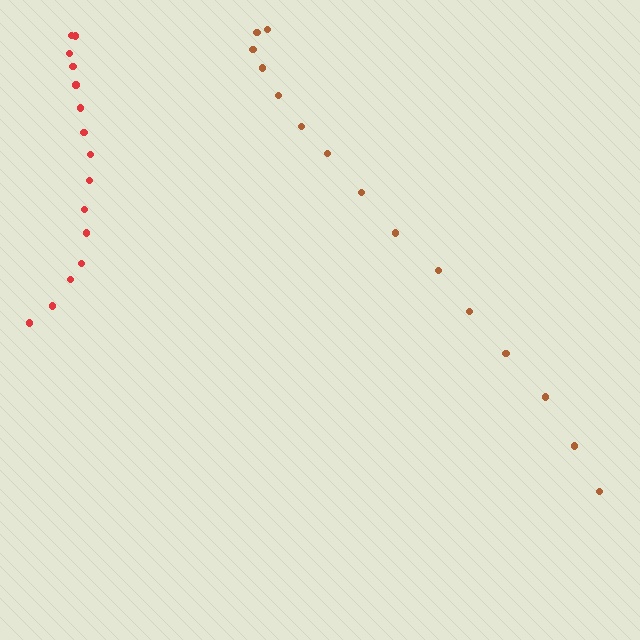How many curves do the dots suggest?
There are 2 distinct paths.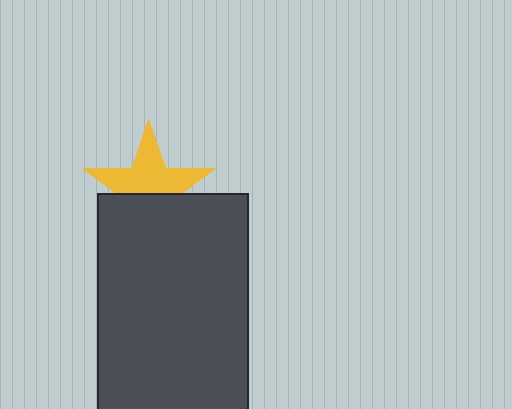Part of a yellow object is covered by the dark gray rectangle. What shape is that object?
It is a star.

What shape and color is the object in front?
The object in front is a dark gray rectangle.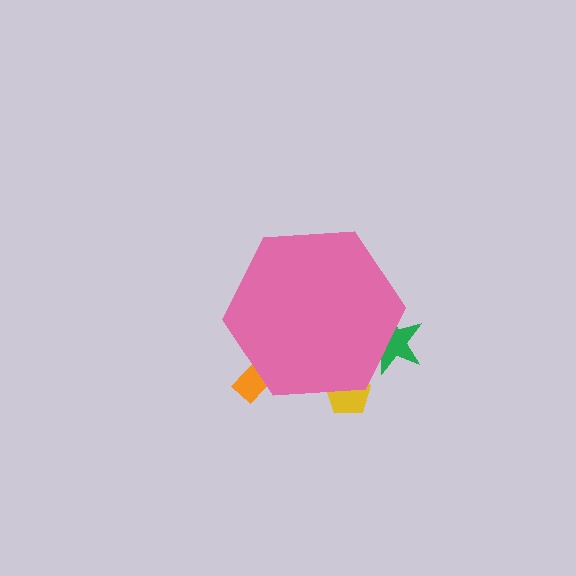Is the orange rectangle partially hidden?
Yes, the orange rectangle is partially hidden behind the pink hexagon.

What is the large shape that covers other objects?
A pink hexagon.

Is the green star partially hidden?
Yes, the green star is partially hidden behind the pink hexagon.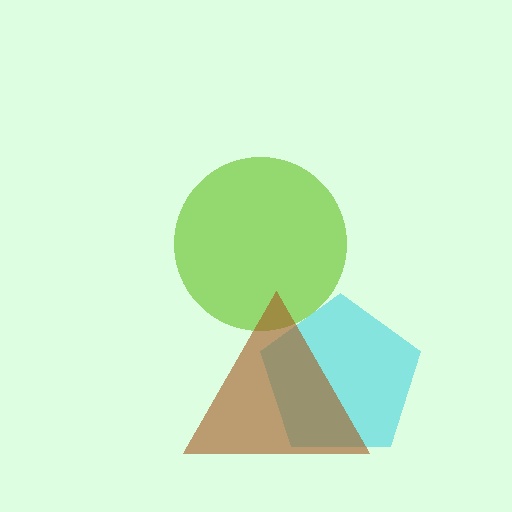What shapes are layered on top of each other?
The layered shapes are: a cyan pentagon, a lime circle, a brown triangle.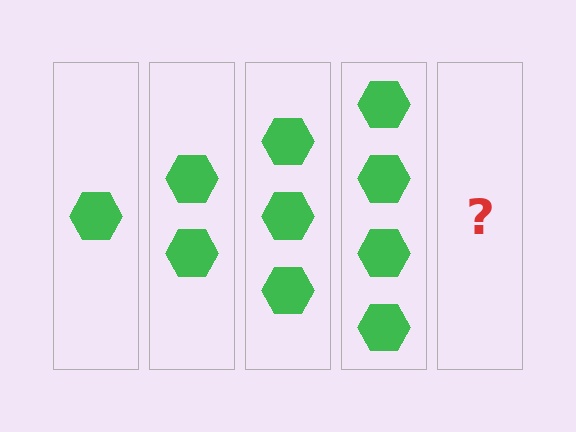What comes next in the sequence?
The next element should be 5 hexagons.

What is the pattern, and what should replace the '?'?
The pattern is that each step adds one more hexagon. The '?' should be 5 hexagons.